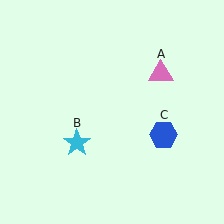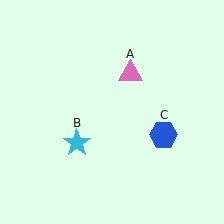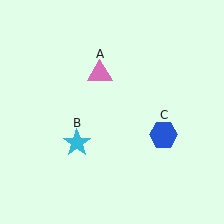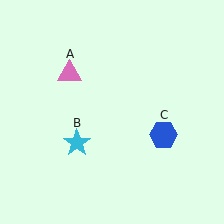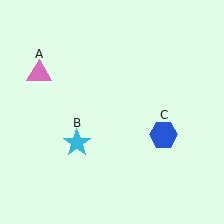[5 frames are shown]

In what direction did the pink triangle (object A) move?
The pink triangle (object A) moved left.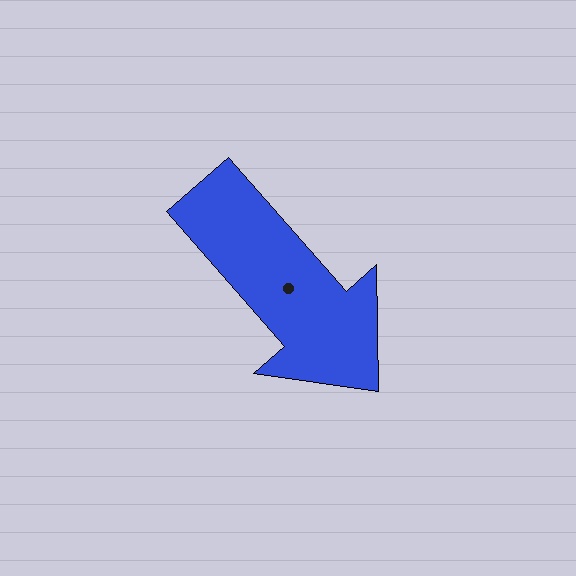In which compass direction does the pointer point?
Southeast.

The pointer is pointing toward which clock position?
Roughly 5 o'clock.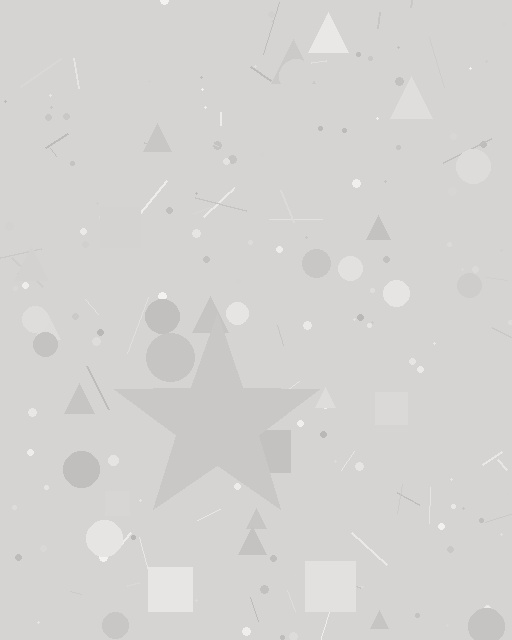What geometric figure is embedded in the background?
A star is embedded in the background.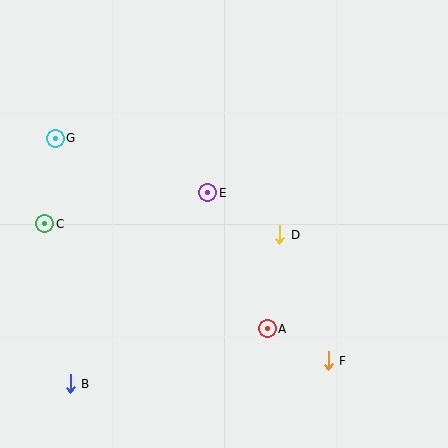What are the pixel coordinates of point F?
Point F is at (328, 361).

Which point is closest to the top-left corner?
Point G is closest to the top-left corner.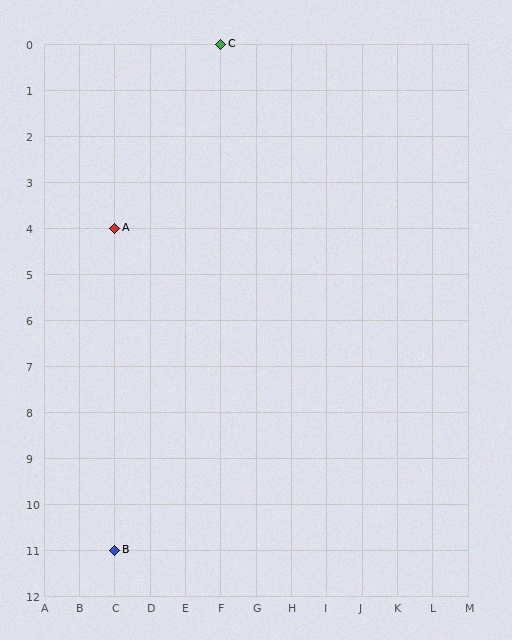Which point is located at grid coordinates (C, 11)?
Point B is at (C, 11).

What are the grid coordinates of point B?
Point B is at grid coordinates (C, 11).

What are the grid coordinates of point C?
Point C is at grid coordinates (F, 0).